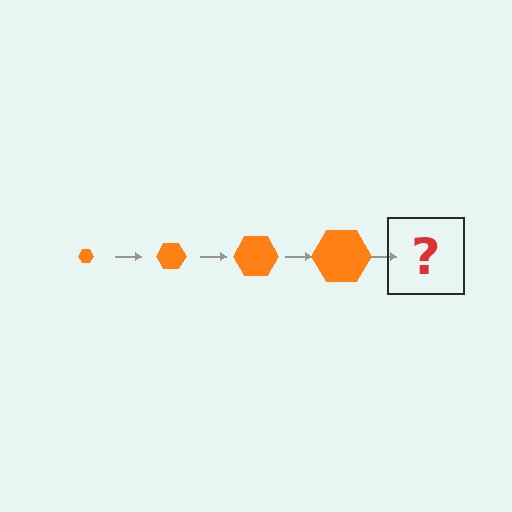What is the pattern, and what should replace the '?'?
The pattern is that the hexagon gets progressively larger each step. The '?' should be an orange hexagon, larger than the previous one.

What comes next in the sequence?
The next element should be an orange hexagon, larger than the previous one.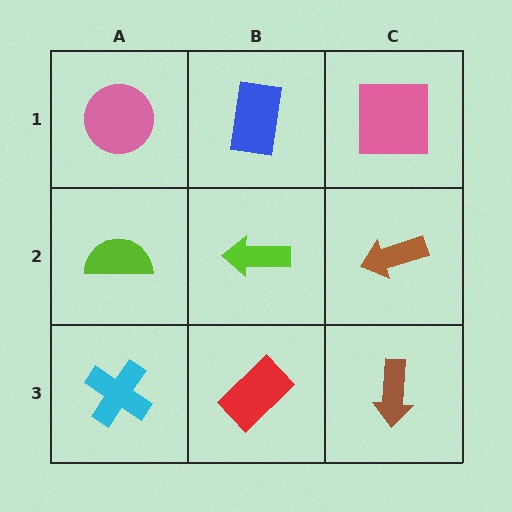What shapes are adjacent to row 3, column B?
A lime arrow (row 2, column B), a cyan cross (row 3, column A), a brown arrow (row 3, column C).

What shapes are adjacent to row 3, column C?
A brown arrow (row 2, column C), a red rectangle (row 3, column B).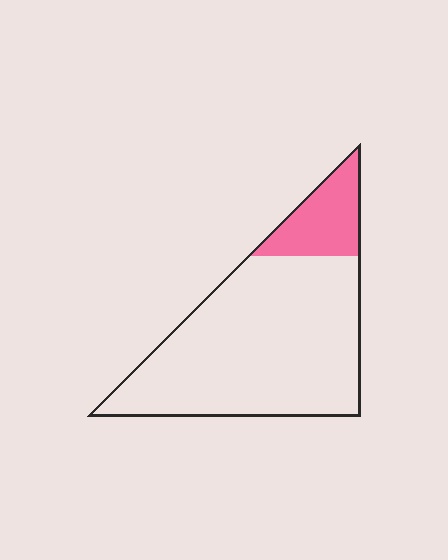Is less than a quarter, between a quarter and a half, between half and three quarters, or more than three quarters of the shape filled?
Less than a quarter.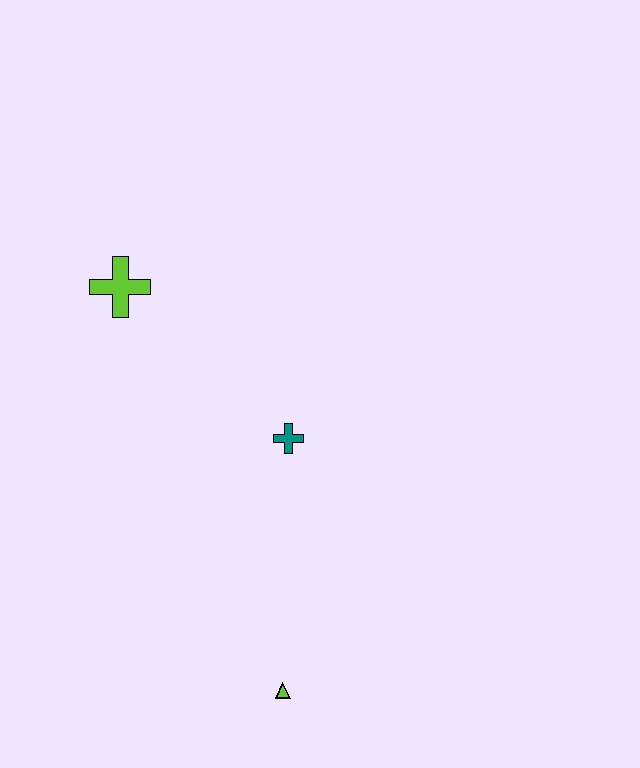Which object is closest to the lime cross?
The teal cross is closest to the lime cross.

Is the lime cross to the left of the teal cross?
Yes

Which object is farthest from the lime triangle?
The lime cross is farthest from the lime triangle.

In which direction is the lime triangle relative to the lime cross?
The lime triangle is below the lime cross.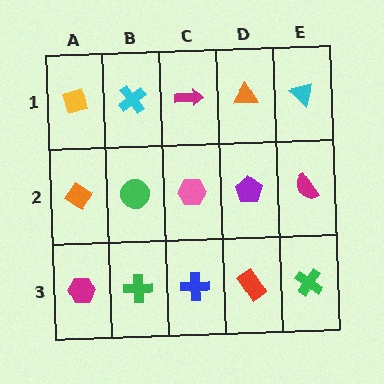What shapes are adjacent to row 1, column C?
A pink hexagon (row 2, column C), a cyan cross (row 1, column B), an orange triangle (row 1, column D).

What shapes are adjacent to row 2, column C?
A magenta arrow (row 1, column C), a blue cross (row 3, column C), a green circle (row 2, column B), a purple pentagon (row 2, column D).